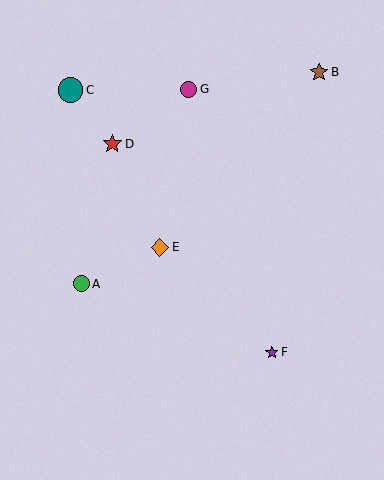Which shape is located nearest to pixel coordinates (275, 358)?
The purple star (labeled F) at (272, 352) is nearest to that location.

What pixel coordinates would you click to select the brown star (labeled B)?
Click at (319, 72) to select the brown star B.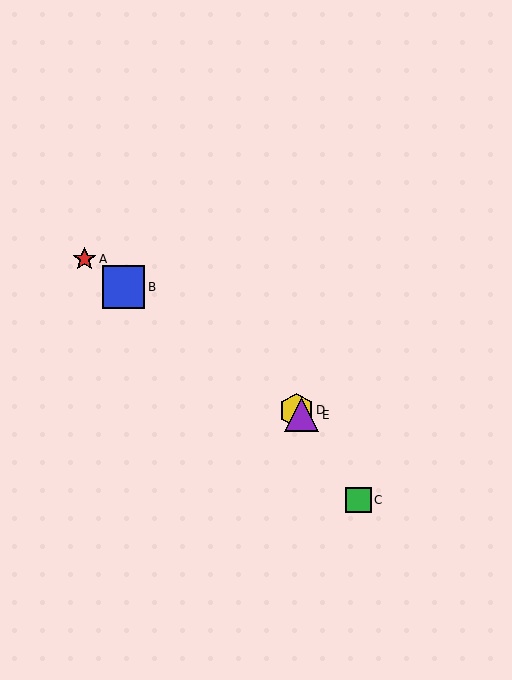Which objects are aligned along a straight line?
Objects A, B, D, E are aligned along a straight line.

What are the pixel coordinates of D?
Object D is at (296, 410).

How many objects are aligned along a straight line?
4 objects (A, B, D, E) are aligned along a straight line.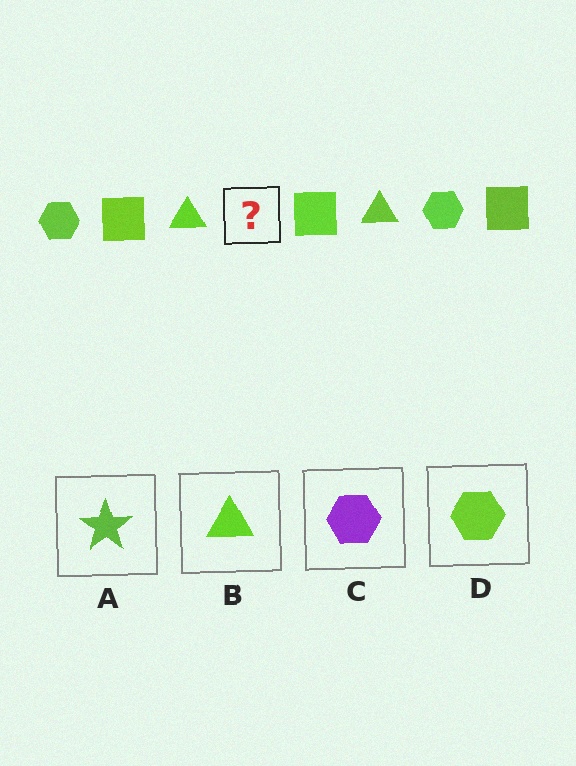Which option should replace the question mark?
Option D.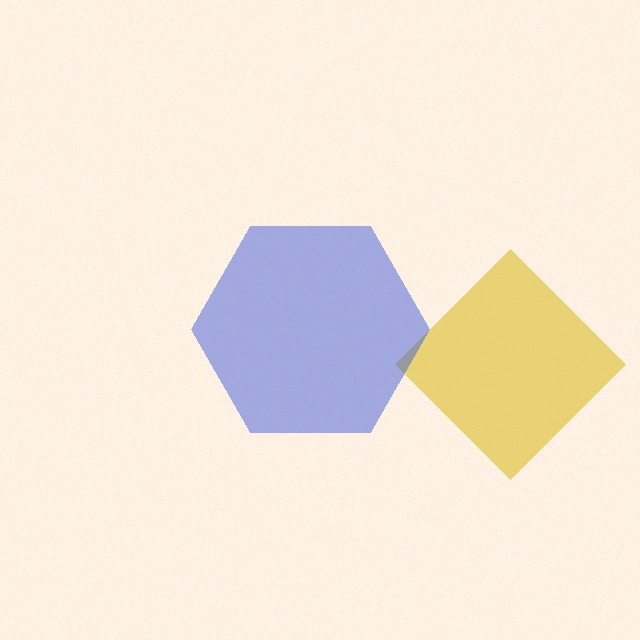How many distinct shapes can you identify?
There are 2 distinct shapes: a yellow diamond, a blue hexagon.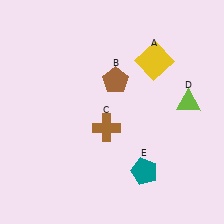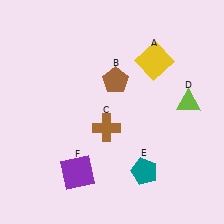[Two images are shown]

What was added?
A purple square (F) was added in Image 2.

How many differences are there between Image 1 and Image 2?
There is 1 difference between the two images.